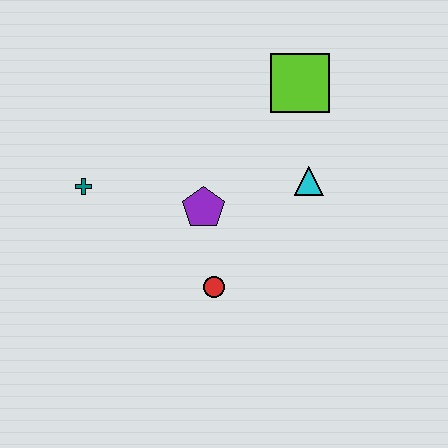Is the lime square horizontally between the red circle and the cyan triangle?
Yes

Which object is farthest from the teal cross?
The lime square is farthest from the teal cross.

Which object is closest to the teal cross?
The purple pentagon is closest to the teal cross.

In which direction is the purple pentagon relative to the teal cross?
The purple pentagon is to the right of the teal cross.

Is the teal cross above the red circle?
Yes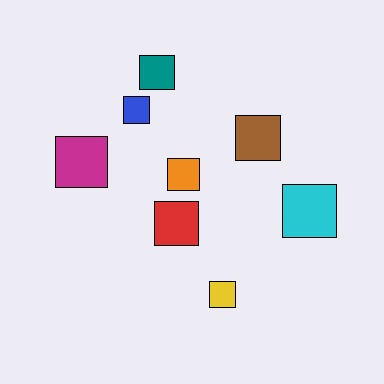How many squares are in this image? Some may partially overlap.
There are 8 squares.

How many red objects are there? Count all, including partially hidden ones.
There is 1 red object.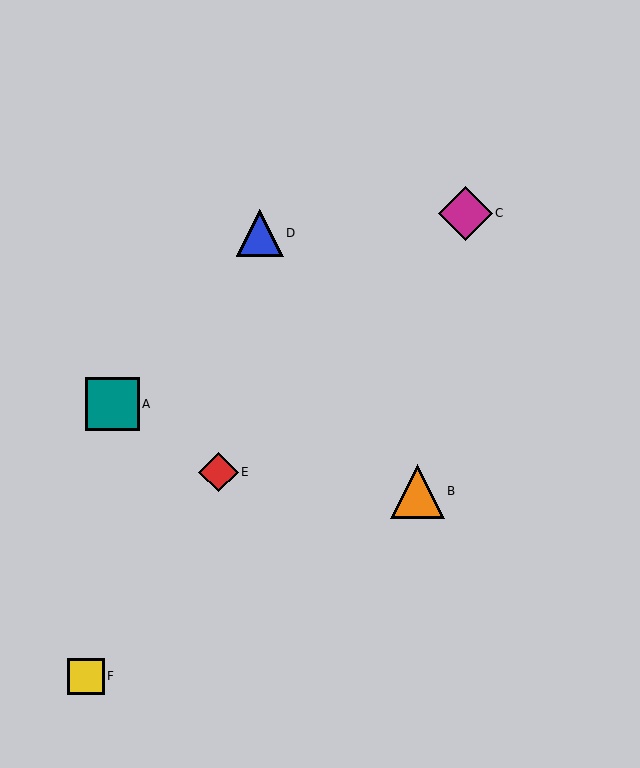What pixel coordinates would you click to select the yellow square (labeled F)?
Click at (86, 676) to select the yellow square F.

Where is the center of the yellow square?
The center of the yellow square is at (86, 676).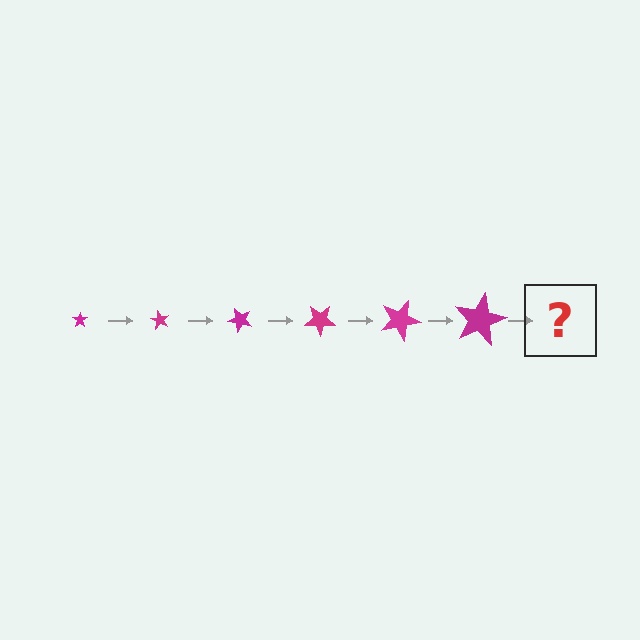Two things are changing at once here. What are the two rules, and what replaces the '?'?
The two rules are that the star grows larger each step and it rotates 60 degrees each step. The '?' should be a star, larger than the previous one and rotated 360 degrees from the start.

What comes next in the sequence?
The next element should be a star, larger than the previous one and rotated 360 degrees from the start.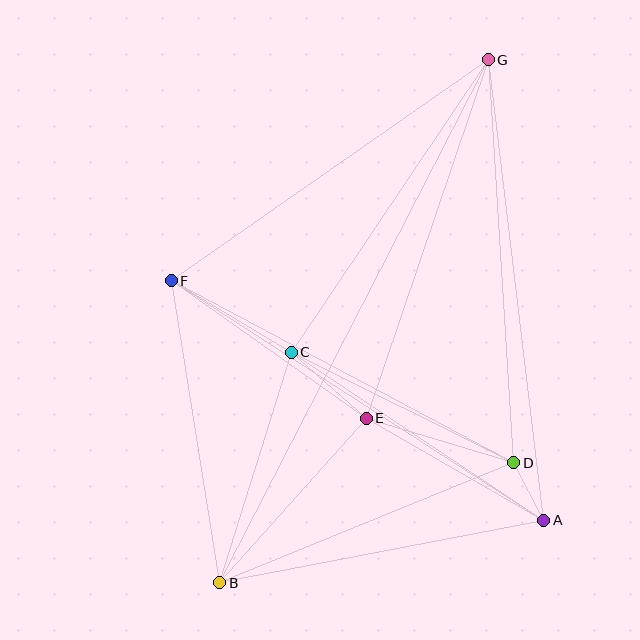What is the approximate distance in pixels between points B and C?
The distance between B and C is approximately 242 pixels.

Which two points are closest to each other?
Points A and D are closest to each other.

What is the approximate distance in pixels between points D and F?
The distance between D and F is approximately 388 pixels.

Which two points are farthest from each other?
Points B and G are farthest from each other.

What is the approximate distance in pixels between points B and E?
The distance between B and E is approximately 221 pixels.